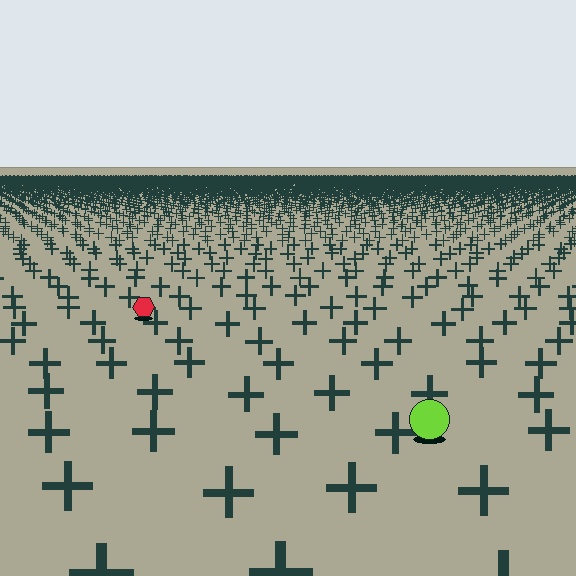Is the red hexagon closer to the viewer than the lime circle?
No. The lime circle is closer — you can tell from the texture gradient: the ground texture is coarser near it.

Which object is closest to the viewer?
The lime circle is closest. The texture marks near it are larger and more spread out.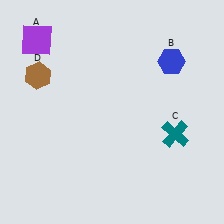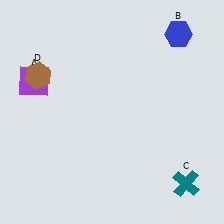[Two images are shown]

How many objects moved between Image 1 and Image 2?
3 objects moved between the two images.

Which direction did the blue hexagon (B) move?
The blue hexagon (B) moved up.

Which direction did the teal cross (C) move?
The teal cross (C) moved down.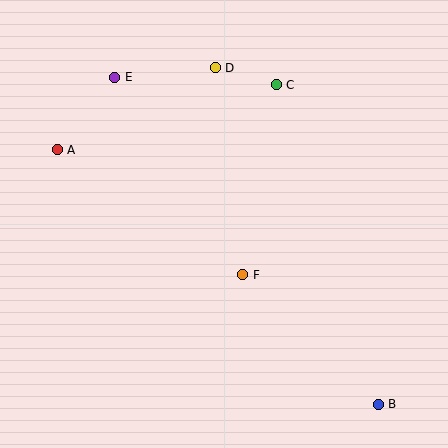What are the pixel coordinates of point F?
Point F is at (243, 275).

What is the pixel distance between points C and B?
The distance between C and B is 335 pixels.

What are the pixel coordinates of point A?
Point A is at (57, 150).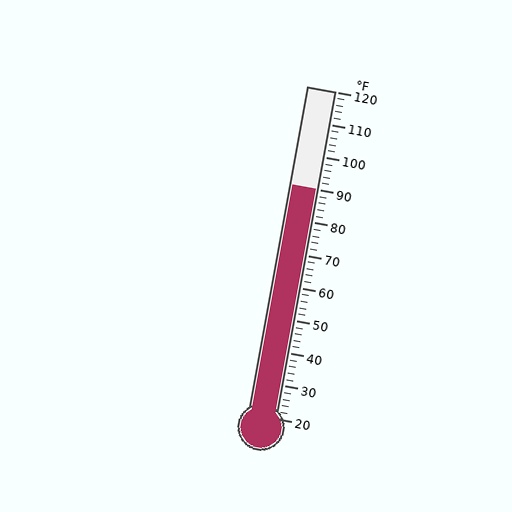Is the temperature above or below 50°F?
The temperature is above 50°F.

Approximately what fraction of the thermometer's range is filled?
The thermometer is filled to approximately 70% of its range.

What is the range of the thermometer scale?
The thermometer scale ranges from 20°F to 120°F.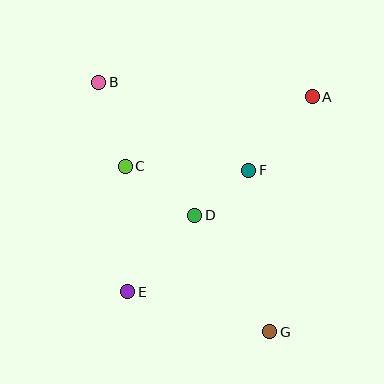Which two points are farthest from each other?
Points B and G are farthest from each other.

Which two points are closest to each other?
Points D and F are closest to each other.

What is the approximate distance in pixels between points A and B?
The distance between A and B is approximately 214 pixels.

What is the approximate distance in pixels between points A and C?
The distance between A and C is approximately 200 pixels.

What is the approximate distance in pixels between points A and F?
The distance between A and F is approximately 98 pixels.